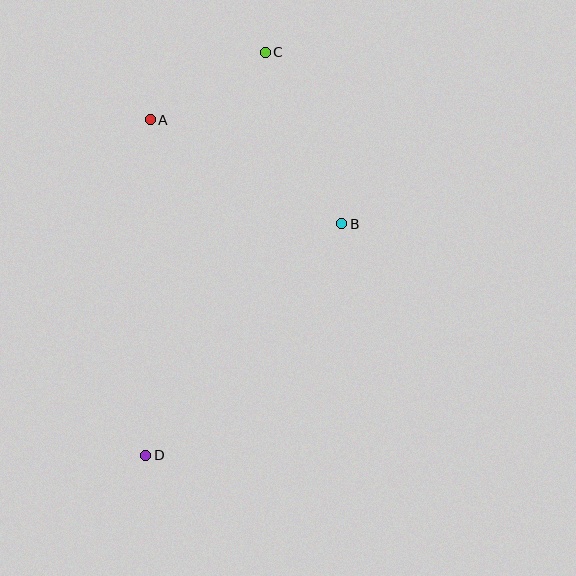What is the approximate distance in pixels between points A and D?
The distance between A and D is approximately 336 pixels.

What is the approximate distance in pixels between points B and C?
The distance between B and C is approximately 187 pixels.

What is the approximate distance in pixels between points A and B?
The distance between A and B is approximately 218 pixels.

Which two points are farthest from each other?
Points C and D are farthest from each other.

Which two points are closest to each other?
Points A and C are closest to each other.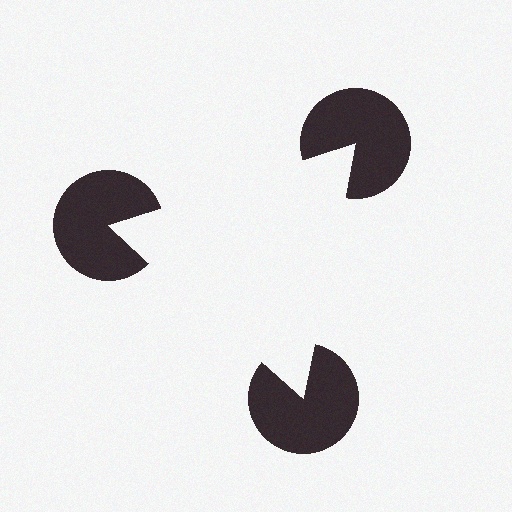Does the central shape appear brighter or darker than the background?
It typically appears slightly brighter than the background, even though no actual brightness change is drawn.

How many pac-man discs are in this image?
There are 3 — one at each vertex of the illusory triangle.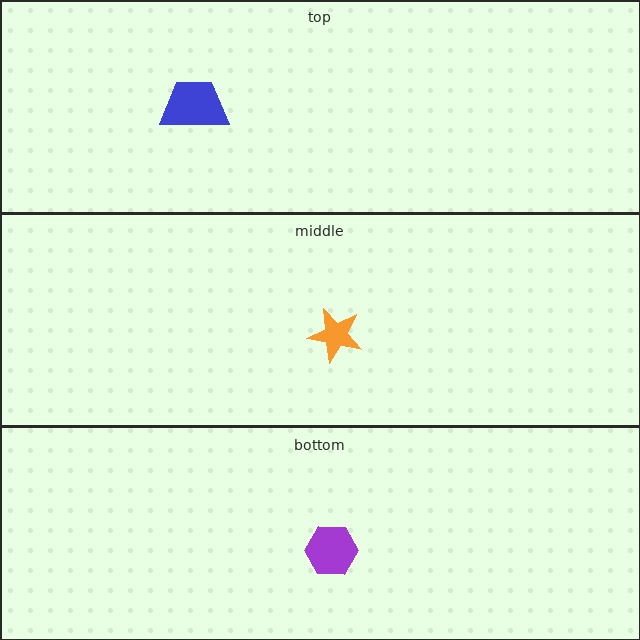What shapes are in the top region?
The blue trapezoid.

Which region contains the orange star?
The middle region.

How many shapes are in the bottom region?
1.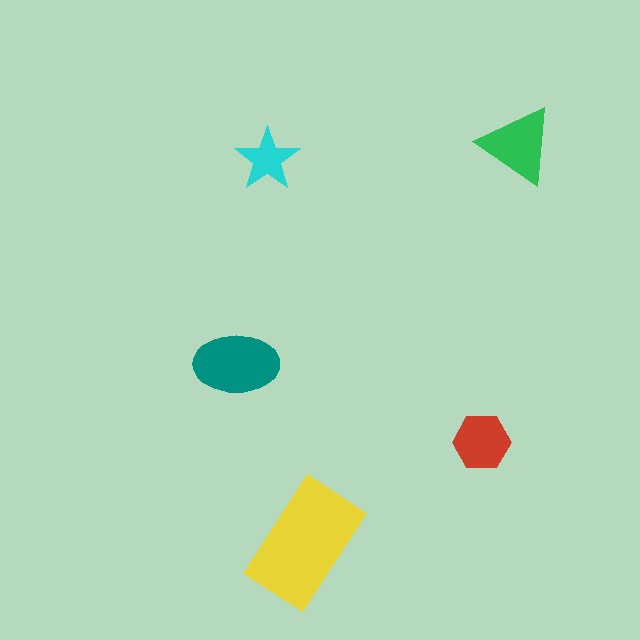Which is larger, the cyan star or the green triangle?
The green triangle.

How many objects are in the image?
There are 5 objects in the image.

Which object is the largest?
The yellow rectangle.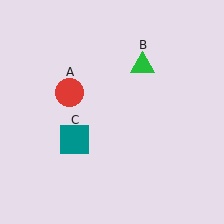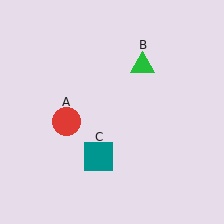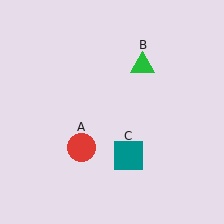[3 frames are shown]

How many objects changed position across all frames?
2 objects changed position: red circle (object A), teal square (object C).